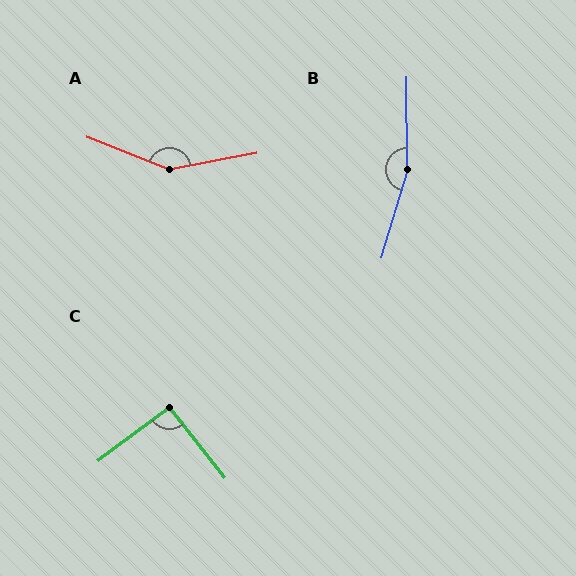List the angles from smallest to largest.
C (91°), A (148°), B (163°).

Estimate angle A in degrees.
Approximately 148 degrees.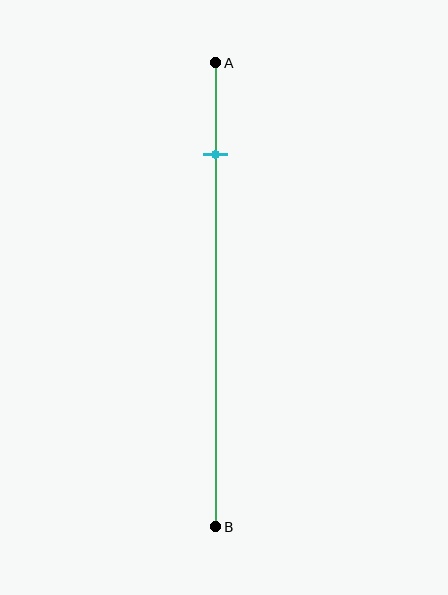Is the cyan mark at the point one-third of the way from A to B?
No, the mark is at about 20% from A, not at the 33% one-third point.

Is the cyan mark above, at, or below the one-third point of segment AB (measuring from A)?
The cyan mark is above the one-third point of segment AB.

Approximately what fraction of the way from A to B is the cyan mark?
The cyan mark is approximately 20% of the way from A to B.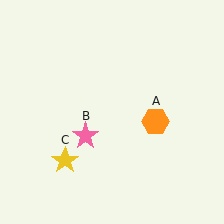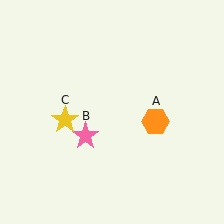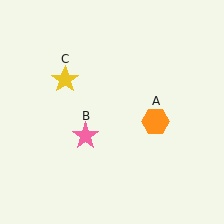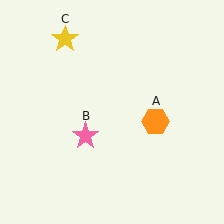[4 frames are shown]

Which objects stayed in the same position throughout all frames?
Orange hexagon (object A) and pink star (object B) remained stationary.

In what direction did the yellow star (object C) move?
The yellow star (object C) moved up.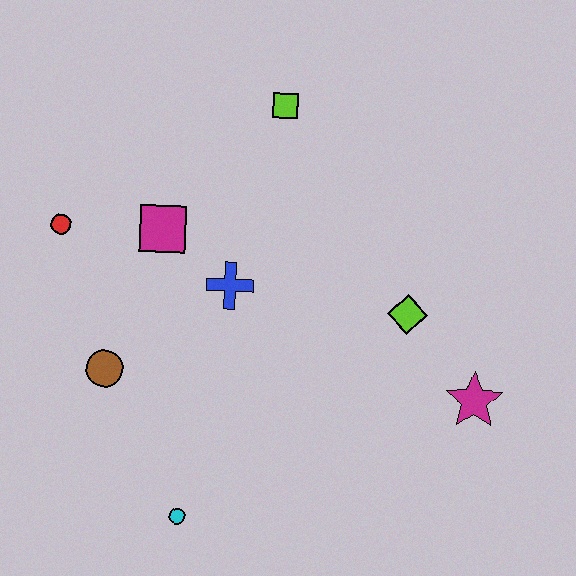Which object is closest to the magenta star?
The lime diamond is closest to the magenta star.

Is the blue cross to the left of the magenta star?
Yes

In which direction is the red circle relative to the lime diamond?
The red circle is to the left of the lime diamond.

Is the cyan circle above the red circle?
No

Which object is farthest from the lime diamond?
The red circle is farthest from the lime diamond.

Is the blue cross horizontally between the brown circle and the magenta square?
No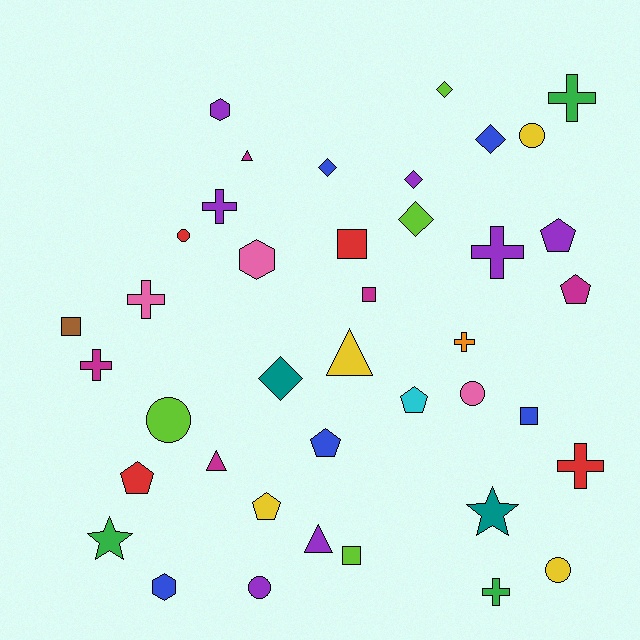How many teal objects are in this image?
There are 2 teal objects.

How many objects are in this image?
There are 40 objects.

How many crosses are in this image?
There are 8 crosses.